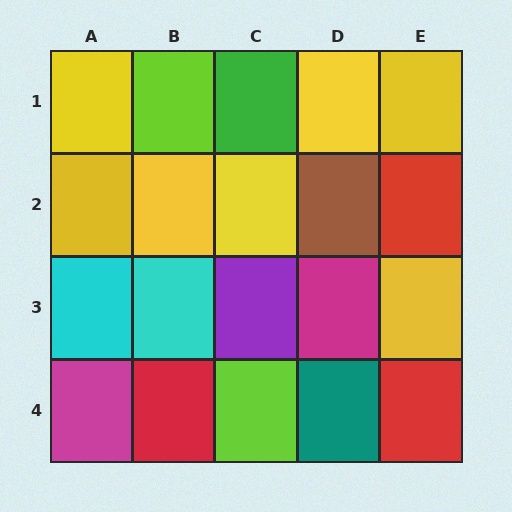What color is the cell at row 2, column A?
Yellow.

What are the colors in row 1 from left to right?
Yellow, lime, green, yellow, yellow.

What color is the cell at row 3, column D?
Magenta.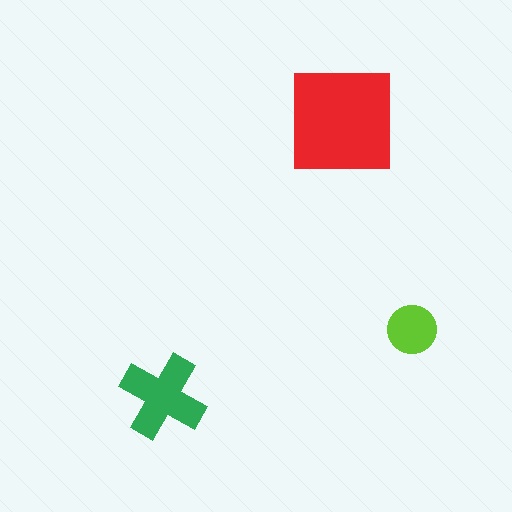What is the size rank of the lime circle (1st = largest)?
3rd.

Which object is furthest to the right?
The lime circle is rightmost.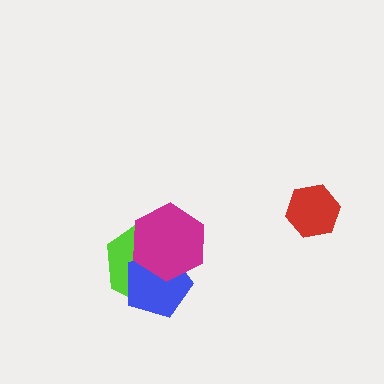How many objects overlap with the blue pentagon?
2 objects overlap with the blue pentagon.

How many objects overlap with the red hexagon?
0 objects overlap with the red hexagon.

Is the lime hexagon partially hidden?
Yes, it is partially covered by another shape.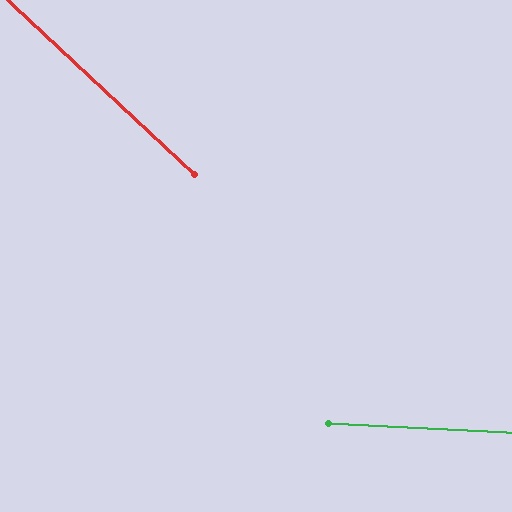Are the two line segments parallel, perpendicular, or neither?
Neither parallel nor perpendicular — they differ by about 40°.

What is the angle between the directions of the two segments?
Approximately 40 degrees.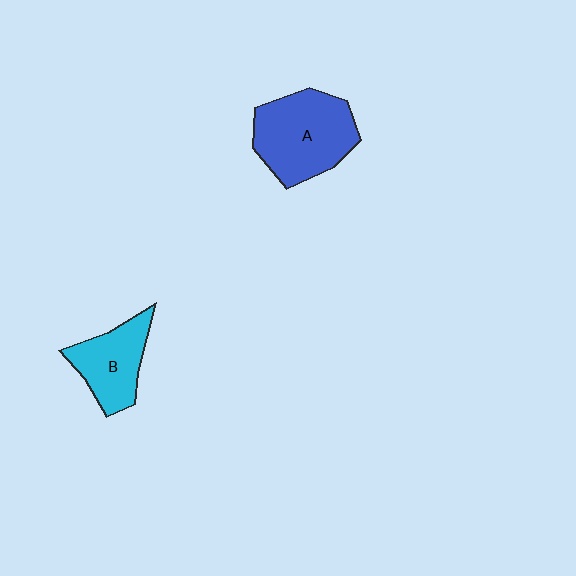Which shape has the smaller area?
Shape B (cyan).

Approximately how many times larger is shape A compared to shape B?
Approximately 1.5 times.